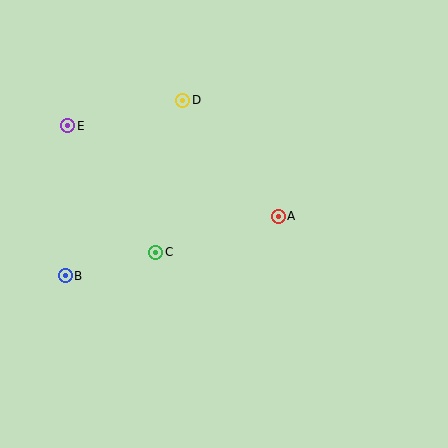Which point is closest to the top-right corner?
Point A is closest to the top-right corner.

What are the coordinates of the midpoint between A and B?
The midpoint between A and B is at (172, 246).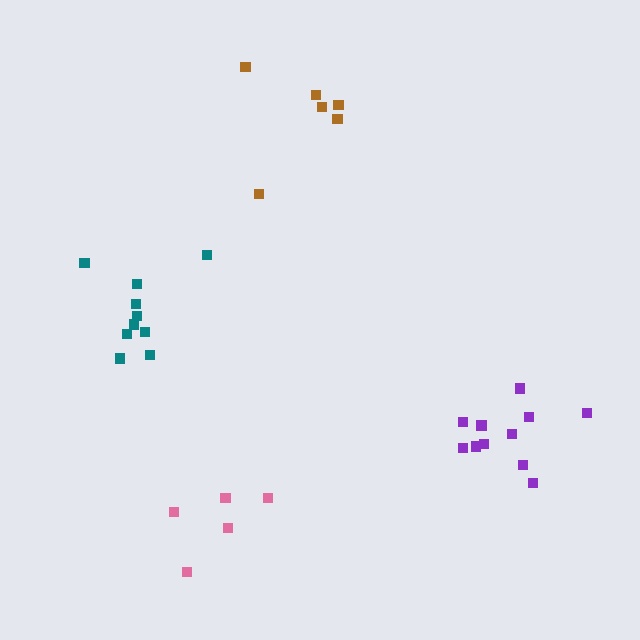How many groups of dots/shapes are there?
There are 4 groups.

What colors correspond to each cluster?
The clusters are colored: pink, purple, brown, teal.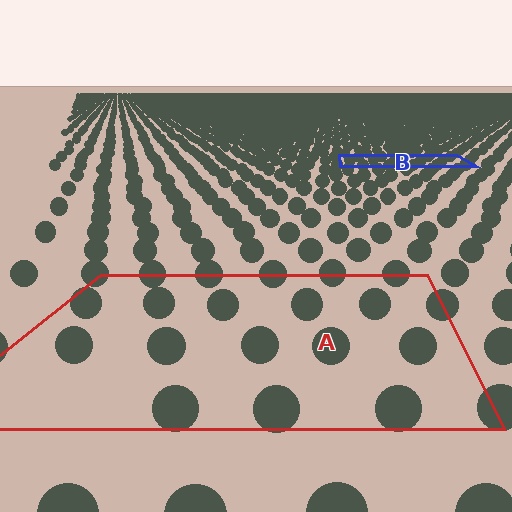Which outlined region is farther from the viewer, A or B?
Region B is farther from the viewer — the texture elements inside it appear smaller and more densely packed.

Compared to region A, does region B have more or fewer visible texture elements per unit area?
Region B has more texture elements per unit area — they are packed more densely because it is farther away.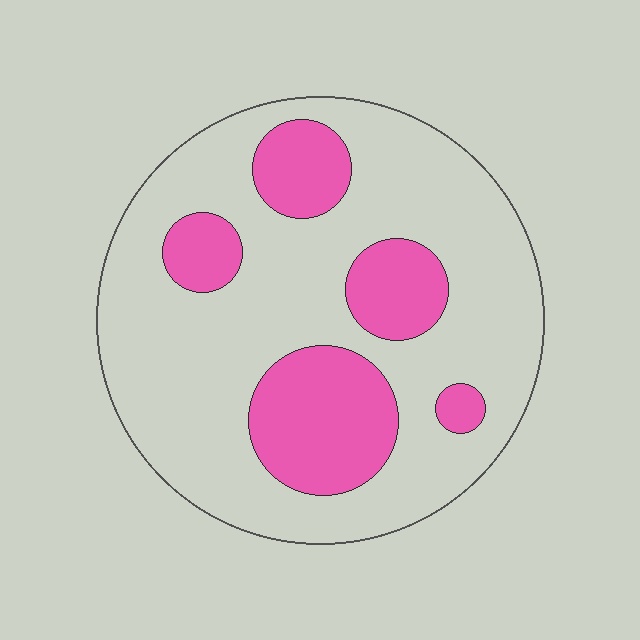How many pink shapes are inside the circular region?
5.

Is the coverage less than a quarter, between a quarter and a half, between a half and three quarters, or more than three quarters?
Between a quarter and a half.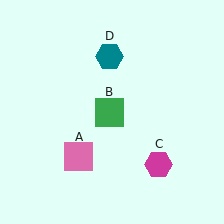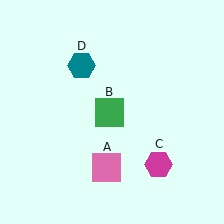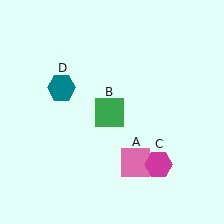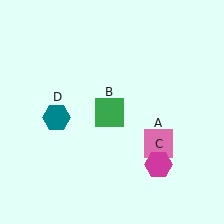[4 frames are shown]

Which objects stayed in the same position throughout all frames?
Green square (object B) and magenta hexagon (object C) remained stationary.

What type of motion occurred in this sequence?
The pink square (object A), teal hexagon (object D) rotated counterclockwise around the center of the scene.